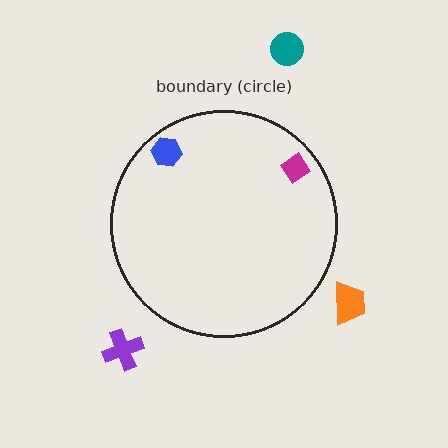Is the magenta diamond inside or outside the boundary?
Inside.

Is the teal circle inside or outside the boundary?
Outside.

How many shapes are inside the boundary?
2 inside, 3 outside.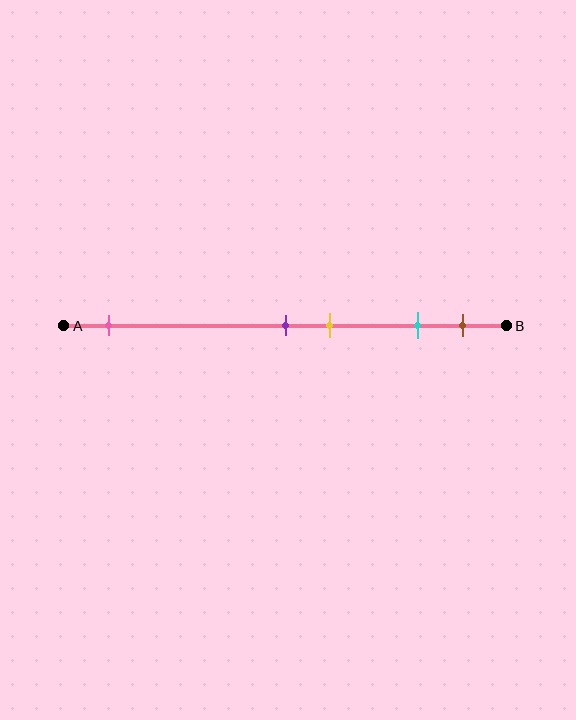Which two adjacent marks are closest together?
The purple and yellow marks are the closest adjacent pair.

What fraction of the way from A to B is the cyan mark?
The cyan mark is approximately 80% (0.8) of the way from A to B.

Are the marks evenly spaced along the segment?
No, the marks are not evenly spaced.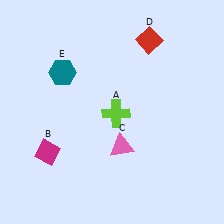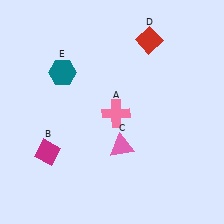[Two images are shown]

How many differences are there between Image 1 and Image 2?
There is 1 difference between the two images.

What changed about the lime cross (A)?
In Image 1, A is lime. In Image 2, it changed to pink.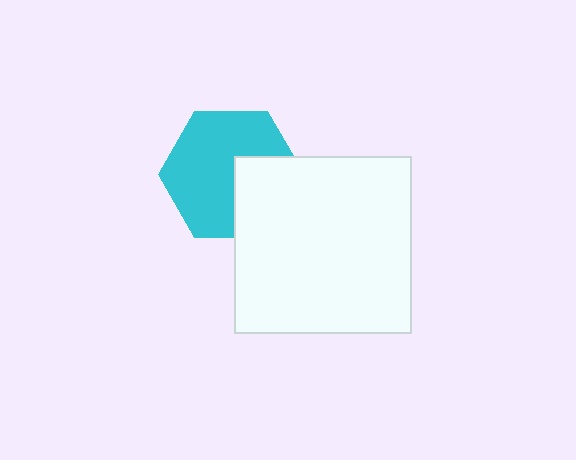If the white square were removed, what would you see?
You would see the complete cyan hexagon.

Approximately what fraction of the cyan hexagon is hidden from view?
Roughly 33% of the cyan hexagon is hidden behind the white square.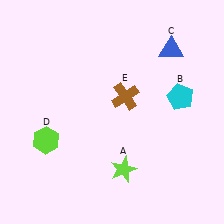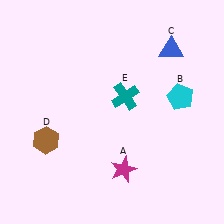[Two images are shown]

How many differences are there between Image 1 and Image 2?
There are 3 differences between the two images.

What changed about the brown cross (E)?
In Image 1, E is brown. In Image 2, it changed to teal.